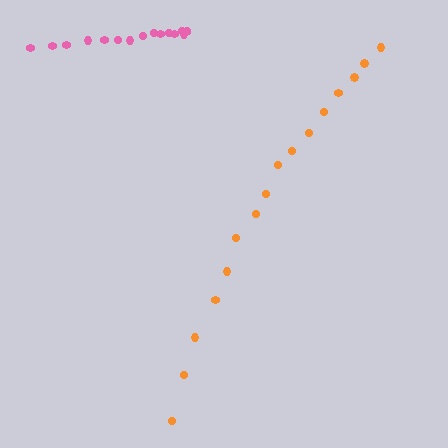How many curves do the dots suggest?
There are 2 distinct paths.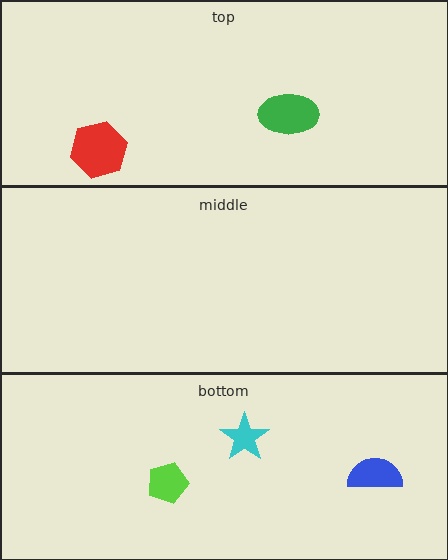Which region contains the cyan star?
The bottom region.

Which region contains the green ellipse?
The top region.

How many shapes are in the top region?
2.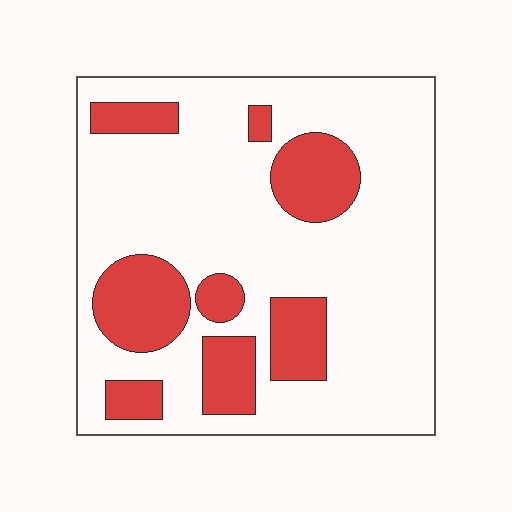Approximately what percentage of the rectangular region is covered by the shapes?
Approximately 25%.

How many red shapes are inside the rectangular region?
8.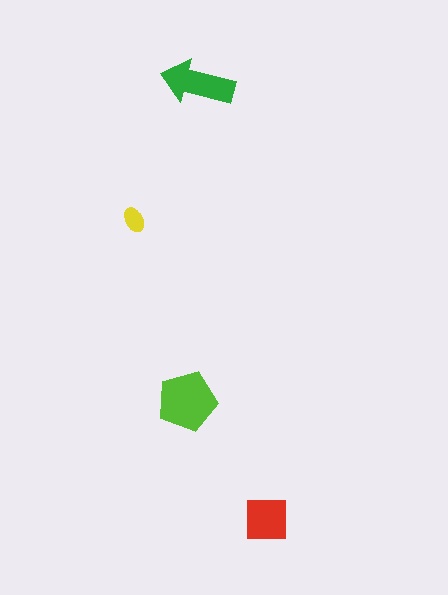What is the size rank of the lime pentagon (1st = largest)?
1st.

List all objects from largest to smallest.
The lime pentagon, the green arrow, the red square, the yellow ellipse.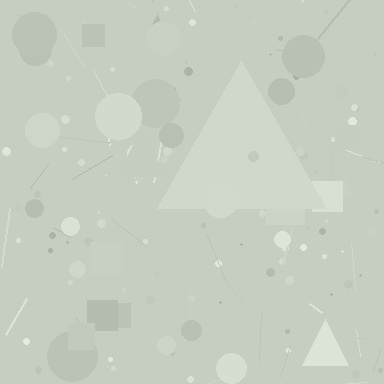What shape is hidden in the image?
A triangle is hidden in the image.